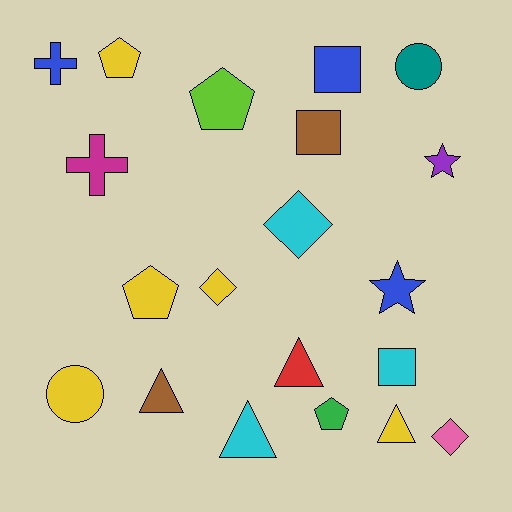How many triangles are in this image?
There are 4 triangles.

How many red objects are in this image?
There is 1 red object.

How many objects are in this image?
There are 20 objects.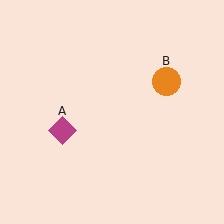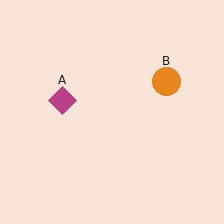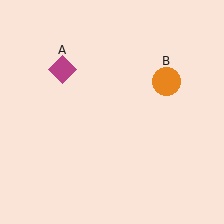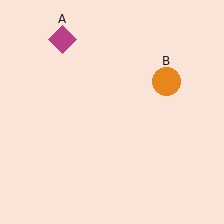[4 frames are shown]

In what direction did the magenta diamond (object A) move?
The magenta diamond (object A) moved up.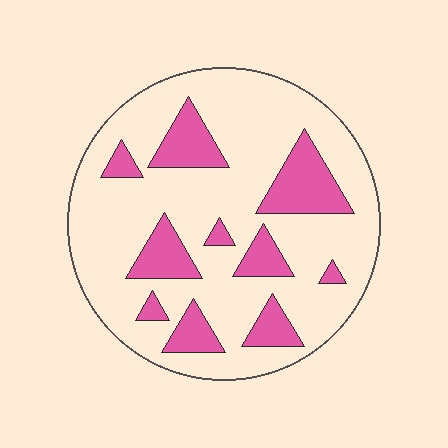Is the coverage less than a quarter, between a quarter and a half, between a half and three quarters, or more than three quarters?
Less than a quarter.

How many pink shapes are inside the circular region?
10.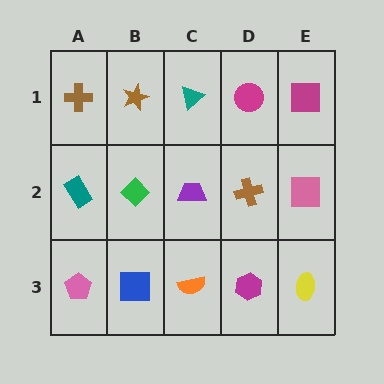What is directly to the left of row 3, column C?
A blue square.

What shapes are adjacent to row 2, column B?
A brown star (row 1, column B), a blue square (row 3, column B), a teal rectangle (row 2, column A), a purple trapezoid (row 2, column C).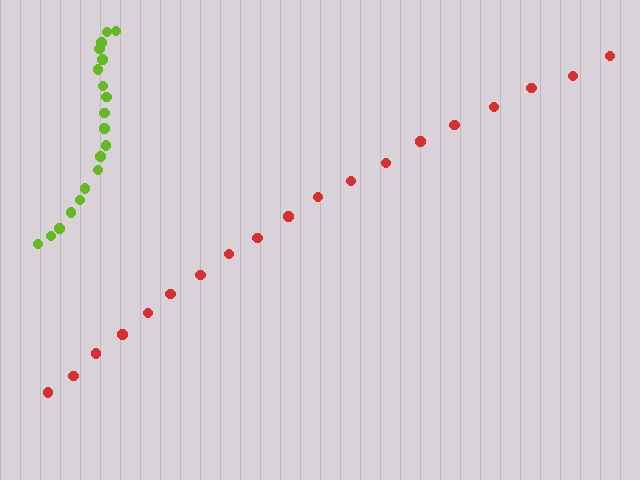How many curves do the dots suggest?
There are 2 distinct paths.